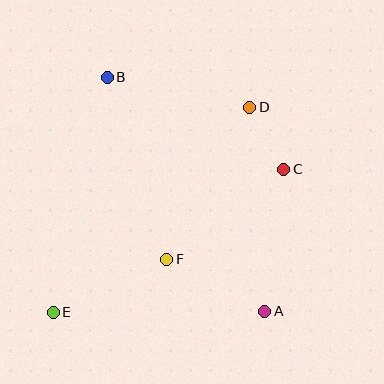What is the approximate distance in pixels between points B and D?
The distance between B and D is approximately 146 pixels.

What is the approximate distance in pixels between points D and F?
The distance between D and F is approximately 173 pixels.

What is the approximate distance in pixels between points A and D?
The distance between A and D is approximately 204 pixels.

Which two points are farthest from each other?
Points D and E are farthest from each other.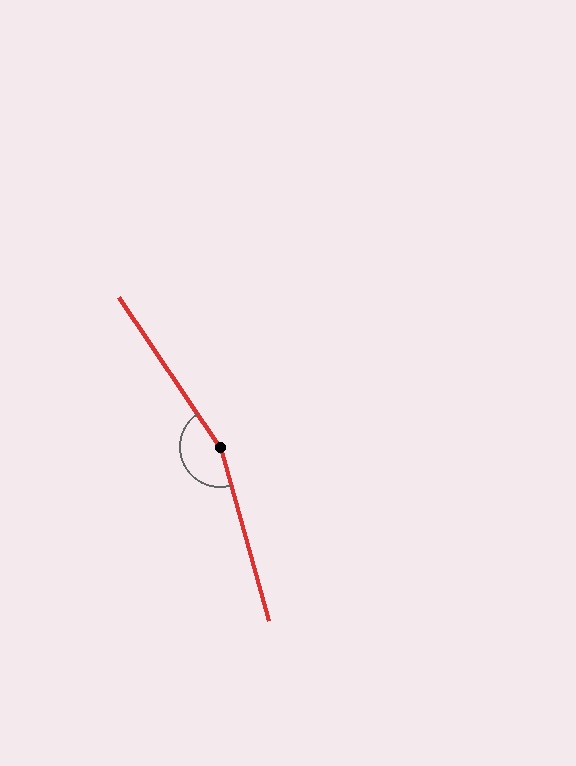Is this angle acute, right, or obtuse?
It is obtuse.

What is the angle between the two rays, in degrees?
Approximately 162 degrees.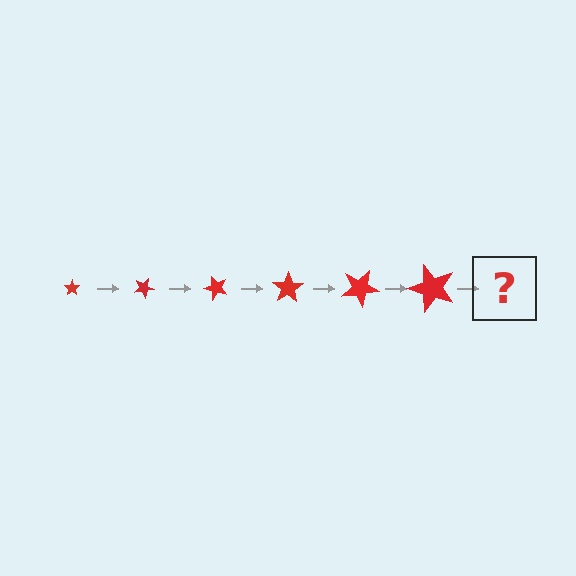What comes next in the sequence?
The next element should be a star, larger than the previous one and rotated 150 degrees from the start.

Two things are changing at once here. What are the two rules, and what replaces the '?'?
The two rules are that the star grows larger each step and it rotates 25 degrees each step. The '?' should be a star, larger than the previous one and rotated 150 degrees from the start.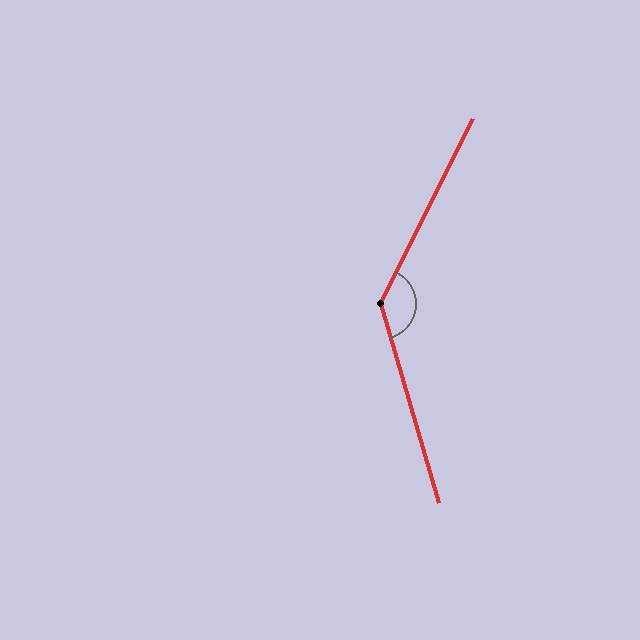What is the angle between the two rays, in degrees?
Approximately 137 degrees.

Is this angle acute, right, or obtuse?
It is obtuse.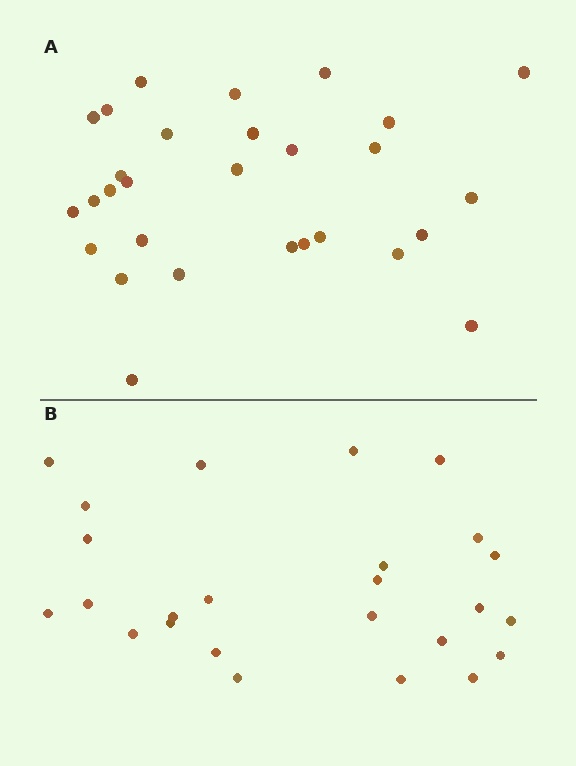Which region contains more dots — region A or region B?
Region A (the top region) has more dots.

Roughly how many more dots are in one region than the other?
Region A has about 4 more dots than region B.